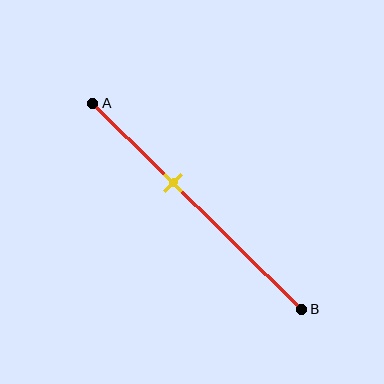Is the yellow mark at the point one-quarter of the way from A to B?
No, the mark is at about 40% from A, not at the 25% one-quarter point.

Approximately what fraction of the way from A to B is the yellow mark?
The yellow mark is approximately 40% of the way from A to B.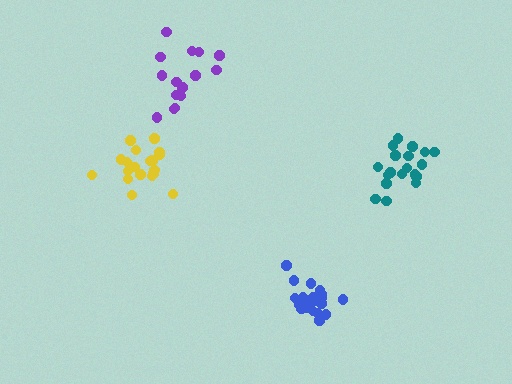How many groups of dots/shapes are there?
There are 4 groups.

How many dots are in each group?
Group 1: 15 dots, Group 2: 19 dots, Group 3: 21 dots, Group 4: 20 dots (75 total).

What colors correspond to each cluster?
The clusters are colored: purple, teal, yellow, blue.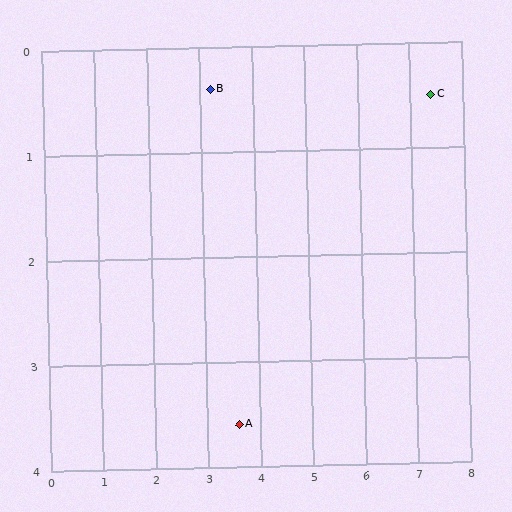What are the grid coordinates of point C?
Point C is at approximately (7.4, 0.5).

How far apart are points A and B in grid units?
Points A and B are about 3.2 grid units apart.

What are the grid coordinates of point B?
Point B is at approximately (3.2, 0.4).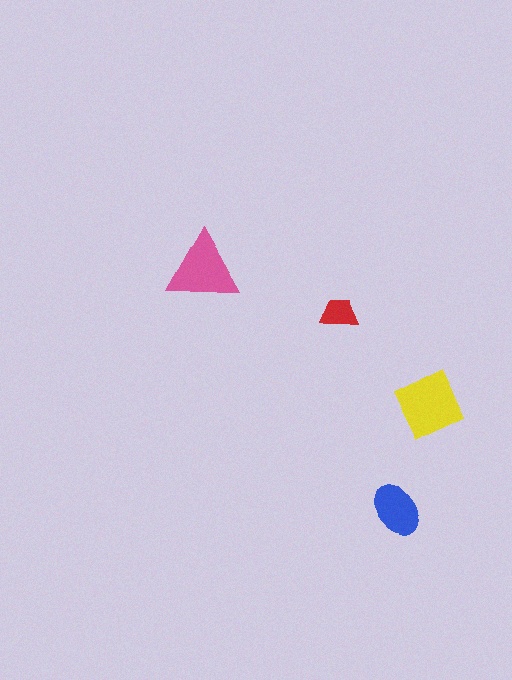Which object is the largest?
The yellow square.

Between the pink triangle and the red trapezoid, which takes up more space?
The pink triangle.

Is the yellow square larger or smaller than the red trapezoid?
Larger.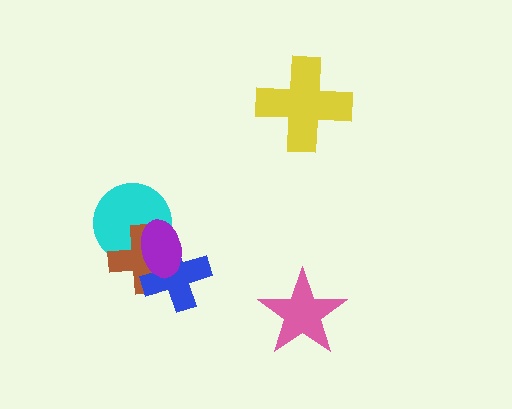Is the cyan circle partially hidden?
Yes, it is partially covered by another shape.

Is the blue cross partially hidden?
Yes, it is partially covered by another shape.